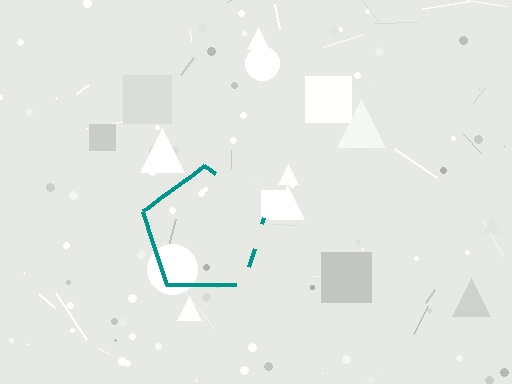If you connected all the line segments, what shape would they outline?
They would outline a pentagon.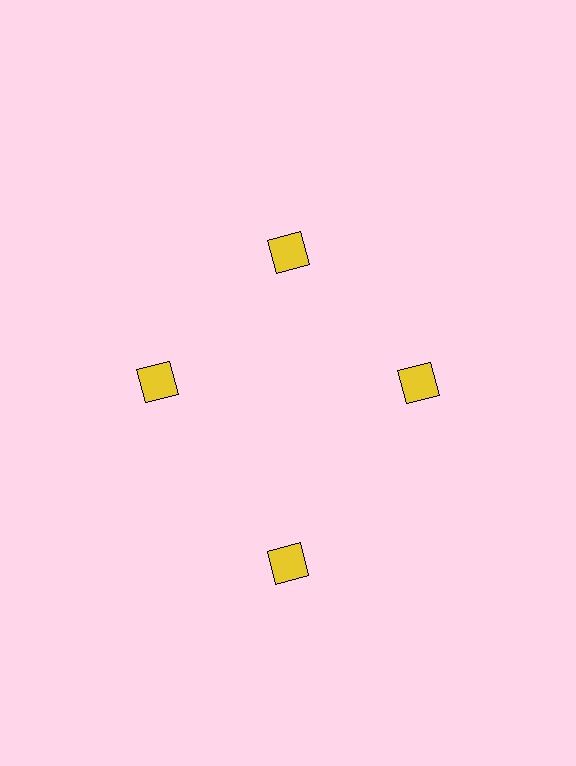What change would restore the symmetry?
The symmetry would be restored by moving it inward, back onto the ring so that all 4 diamonds sit at equal angles and equal distance from the center.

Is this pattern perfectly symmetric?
No. The 4 yellow diamonds are arranged in a ring, but one element near the 6 o'clock position is pushed outward from the center, breaking the 4-fold rotational symmetry.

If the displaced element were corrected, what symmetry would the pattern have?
It would have 4-fold rotational symmetry — the pattern would map onto itself every 90 degrees.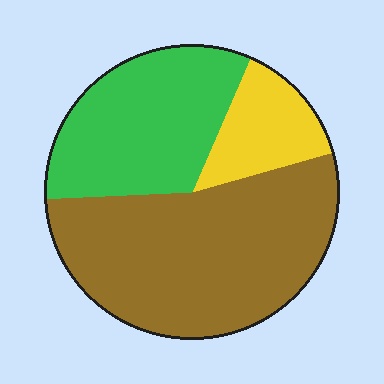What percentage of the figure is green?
Green covers around 35% of the figure.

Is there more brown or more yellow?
Brown.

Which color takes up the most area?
Brown, at roughly 55%.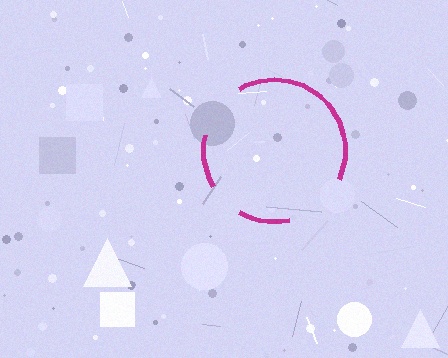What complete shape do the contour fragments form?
The contour fragments form a circle.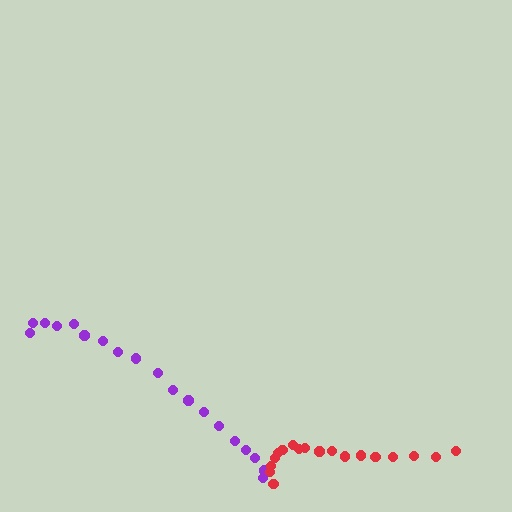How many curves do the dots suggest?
There are 2 distinct paths.